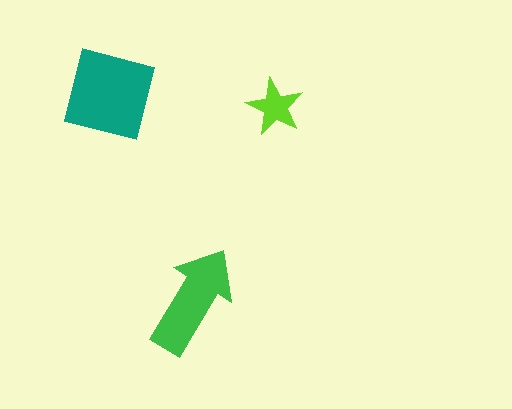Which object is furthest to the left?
The teal square is leftmost.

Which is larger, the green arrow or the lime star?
The green arrow.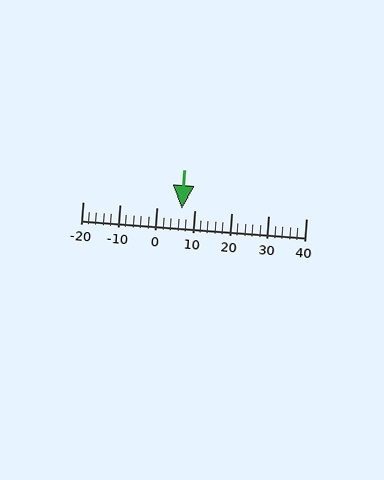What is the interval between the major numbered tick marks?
The major tick marks are spaced 10 units apart.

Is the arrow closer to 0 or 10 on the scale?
The arrow is closer to 10.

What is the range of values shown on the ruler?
The ruler shows values from -20 to 40.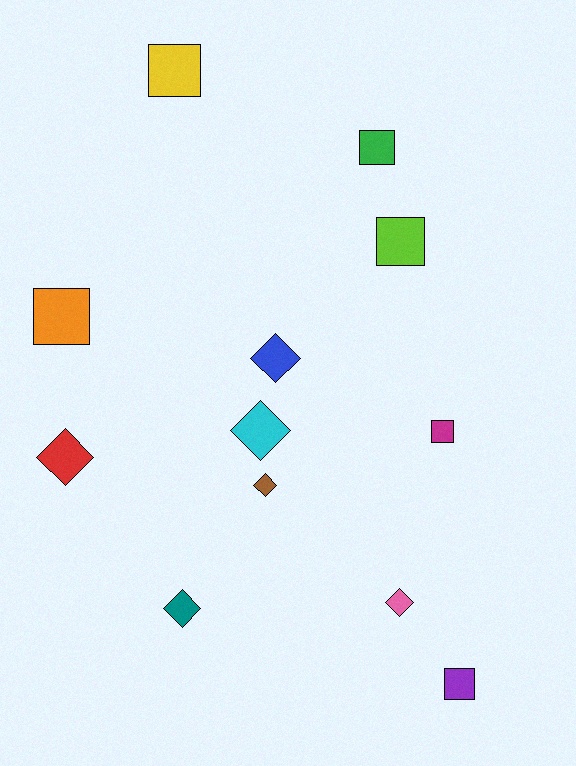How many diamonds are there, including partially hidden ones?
There are 6 diamonds.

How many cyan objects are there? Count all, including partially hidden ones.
There is 1 cyan object.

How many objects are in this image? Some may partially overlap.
There are 12 objects.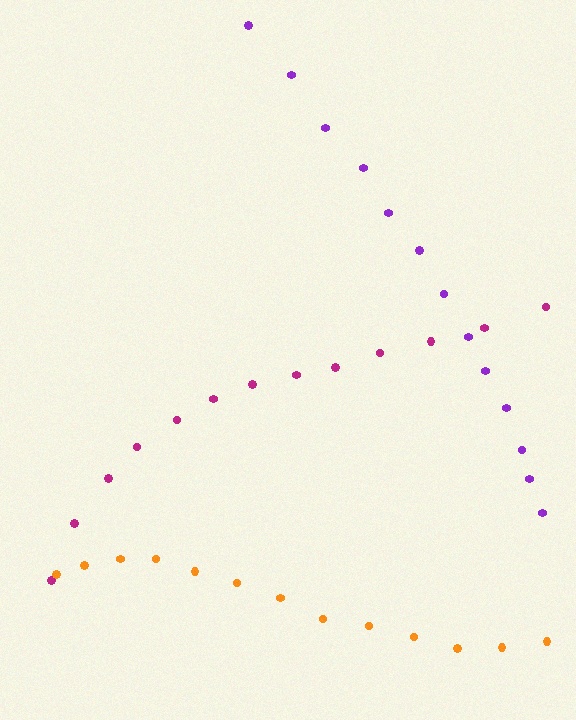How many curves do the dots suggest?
There are 3 distinct paths.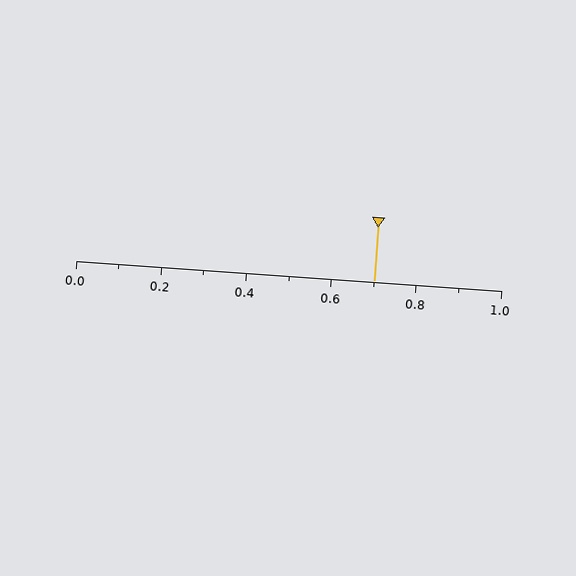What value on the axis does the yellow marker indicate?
The marker indicates approximately 0.7.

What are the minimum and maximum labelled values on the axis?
The axis runs from 0.0 to 1.0.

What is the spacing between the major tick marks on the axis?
The major ticks are spaced 0.2 apart.